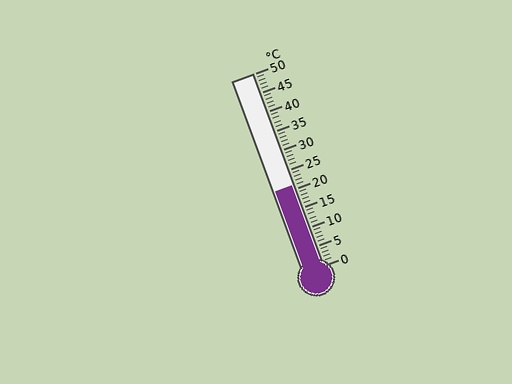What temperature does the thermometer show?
The thermometer shows approximately 21°C.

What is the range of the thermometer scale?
The thermometer scale ranges from 0°C to 50°C.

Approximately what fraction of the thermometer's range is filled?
The thermometer is filled to approximately 40% of its range.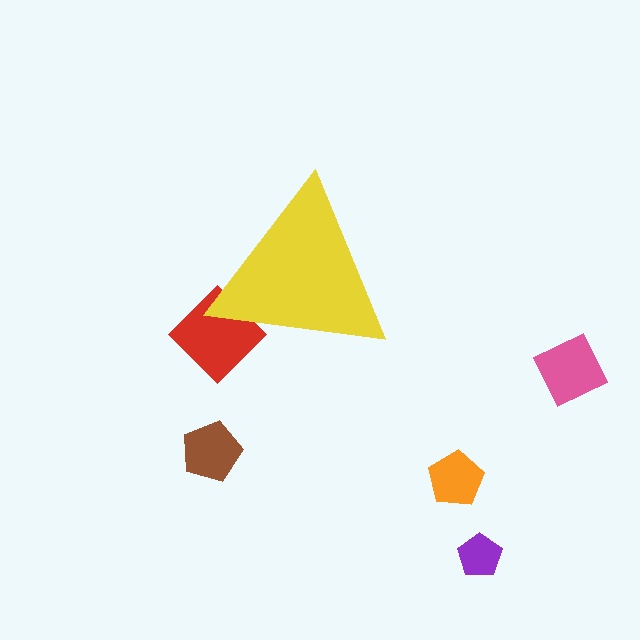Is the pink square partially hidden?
No, the pink square is fully visible.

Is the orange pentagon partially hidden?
No, the orange pentagon is fully visible.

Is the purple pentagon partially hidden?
No, the purple pentagon is fully visible.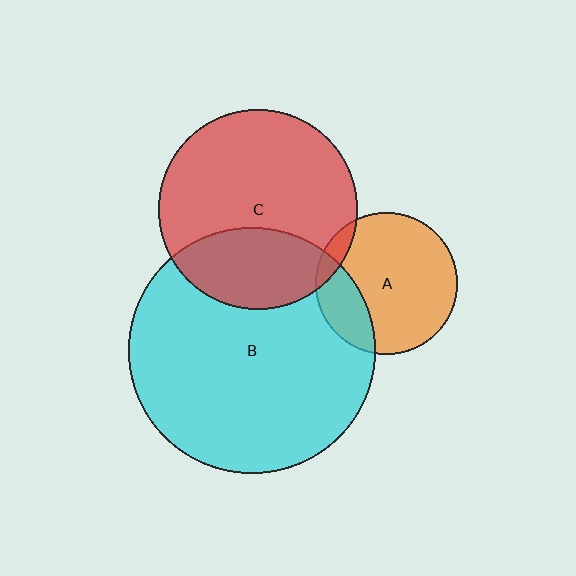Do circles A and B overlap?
Yes.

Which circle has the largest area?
Circle B (cyan).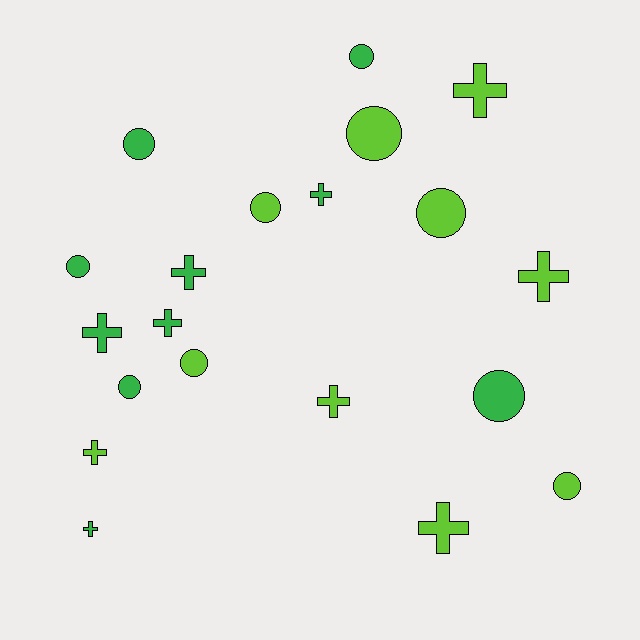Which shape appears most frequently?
Circle, with 10 objects.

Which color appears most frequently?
Green, with 10 objects.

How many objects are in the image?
There are 20 objects.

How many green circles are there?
There are 5 green circles.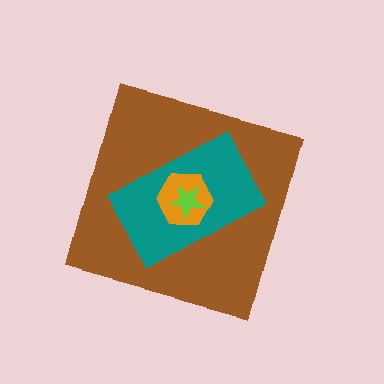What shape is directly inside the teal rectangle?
The orange hexagon.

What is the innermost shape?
The lime star.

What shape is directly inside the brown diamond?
The teal rectangle.